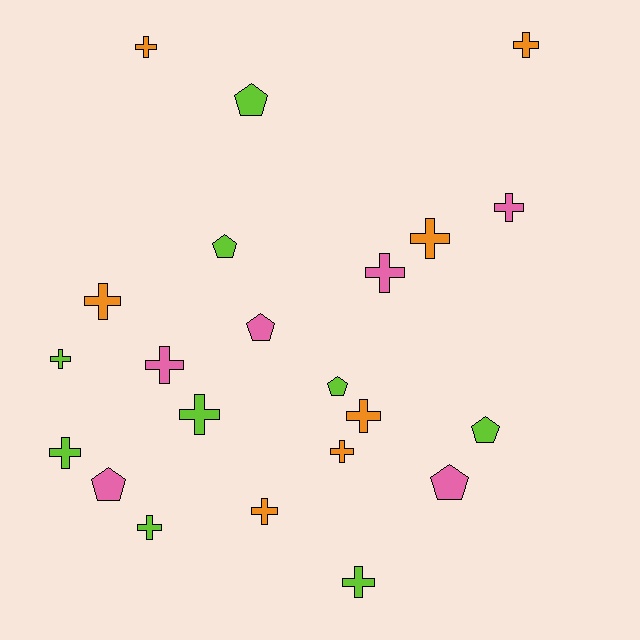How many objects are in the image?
There are 22 objects.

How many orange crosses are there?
There are 7 orange crosses.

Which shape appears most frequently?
Cross, with 15 objects.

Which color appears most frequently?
Lime, with 9 objects.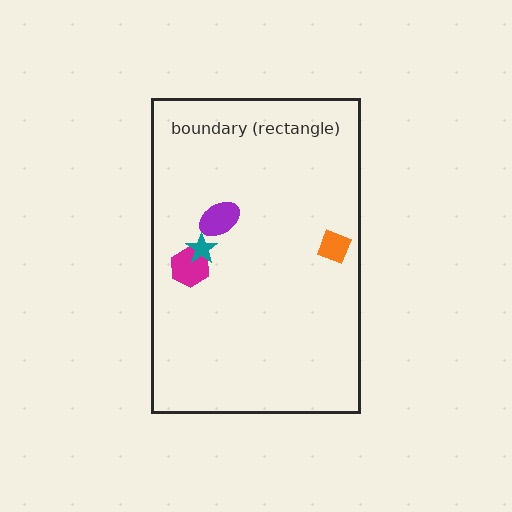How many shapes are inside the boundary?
4 inside, 0 outside.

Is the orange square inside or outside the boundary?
Inside.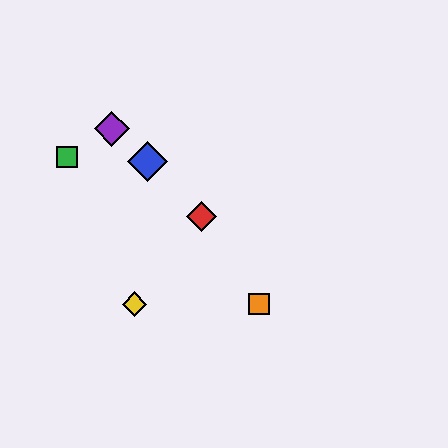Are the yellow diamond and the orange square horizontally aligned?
Yes, both are at y≈304.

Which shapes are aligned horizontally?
The yellow diamond, the orange square are aligned horizontally.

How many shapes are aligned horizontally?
2 shapes (the yellow diamond, the orange square) are aligned horizontally.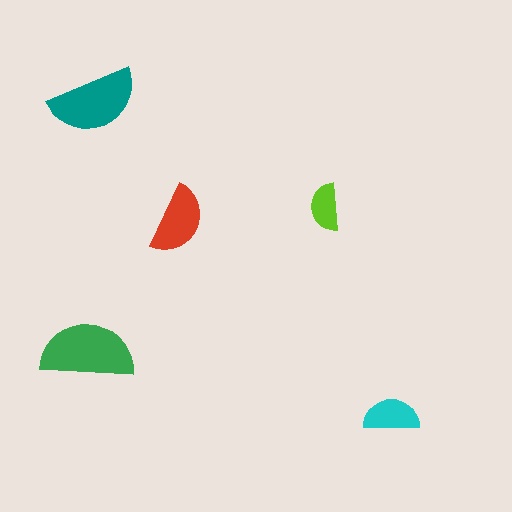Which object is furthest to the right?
The cyan semicircle is rightmost.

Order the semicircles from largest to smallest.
the green one, the teal one, the red one, the cyan one, the lime one.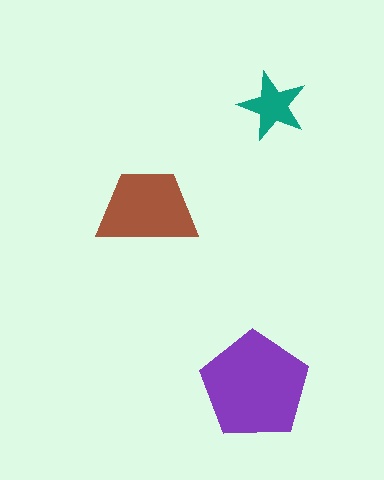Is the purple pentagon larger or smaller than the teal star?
Larger.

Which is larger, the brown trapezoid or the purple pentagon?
The purple pentagon.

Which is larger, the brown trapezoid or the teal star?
The brown trapezoid.